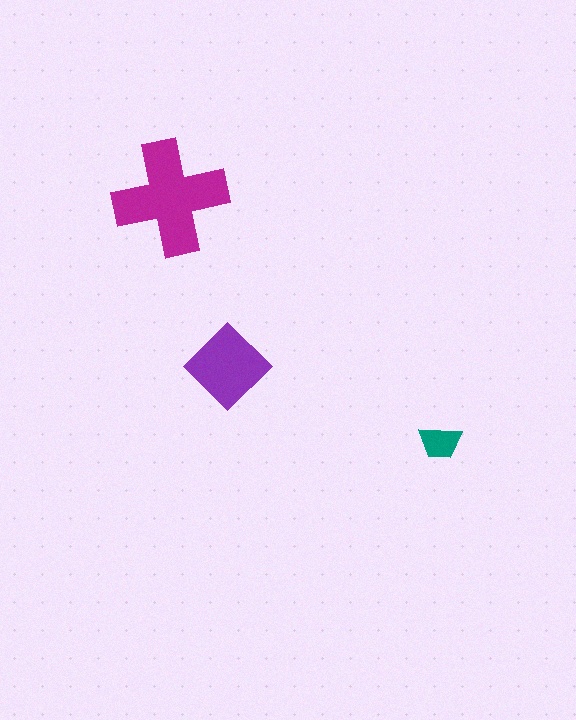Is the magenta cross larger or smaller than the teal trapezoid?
Larger.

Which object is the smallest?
The teal trapezoid.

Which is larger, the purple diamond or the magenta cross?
The magenta cross.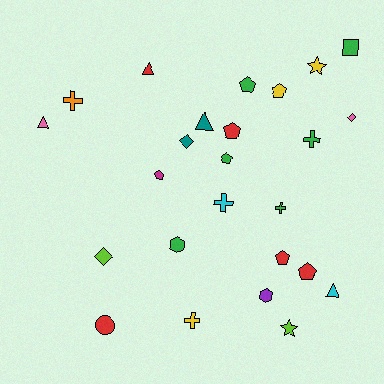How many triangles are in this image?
There are 4 triangles.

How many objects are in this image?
There are 25 objects.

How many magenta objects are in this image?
There is 1 magenta object.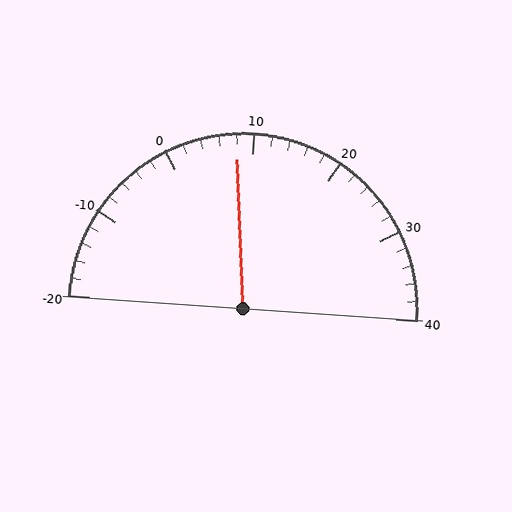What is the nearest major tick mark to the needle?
The nearest major tick mark is 10.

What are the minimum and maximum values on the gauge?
The gauge ranges from -20 to 40.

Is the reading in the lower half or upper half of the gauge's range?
The reading is in the lower half of the range (-20 to 40).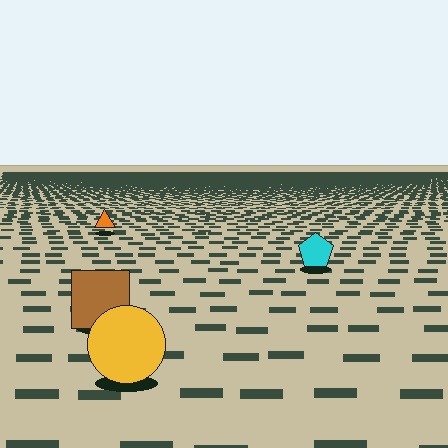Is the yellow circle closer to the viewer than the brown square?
Yes. The yellow circle is closer — you can tell from the texture gradient: the ground texture is coarser near it.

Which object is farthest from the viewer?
The orange triangle is farthest from the viewer. It appears smaller and the ground texture around it is denser.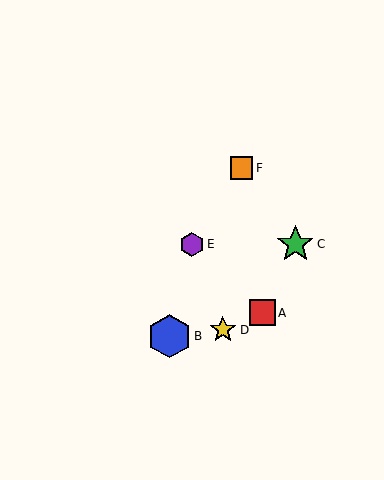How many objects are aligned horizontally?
2 objects (C, E) are aligned horizontally.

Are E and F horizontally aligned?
No, E is at y≈244 and F is at y≈168.